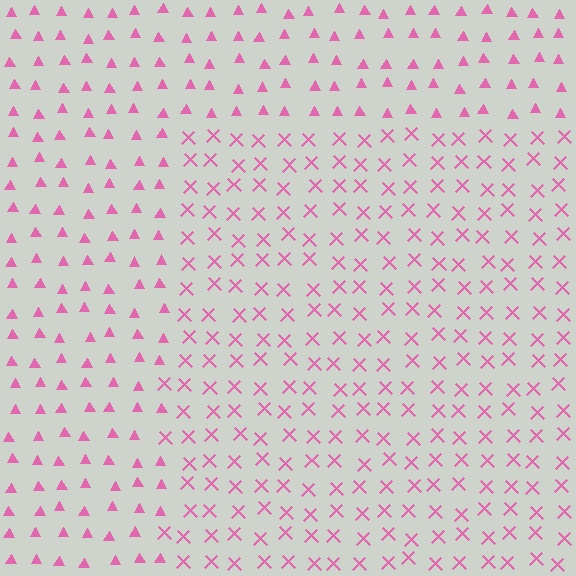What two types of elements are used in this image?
The image uses X marks inside the rectangle region and triangles outside it.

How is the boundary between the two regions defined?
The boundary is defined by a change in element shape: X marks inside vs. triangles outside. All elements share the same color and spacing.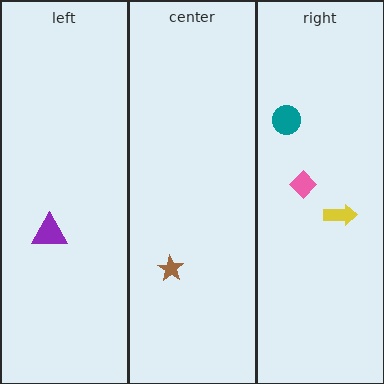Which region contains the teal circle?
The right region.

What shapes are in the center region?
The brown star.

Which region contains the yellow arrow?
The right region.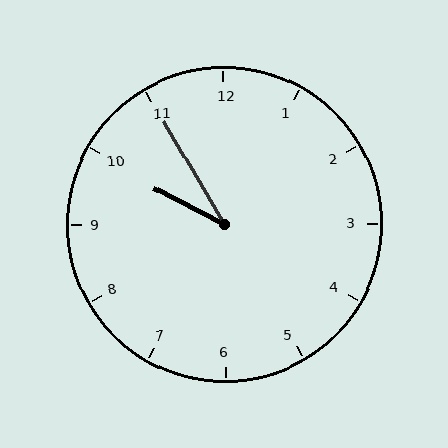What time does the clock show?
9:55.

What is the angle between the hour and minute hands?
Approximately 32 degrees.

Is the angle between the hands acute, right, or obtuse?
It is acute.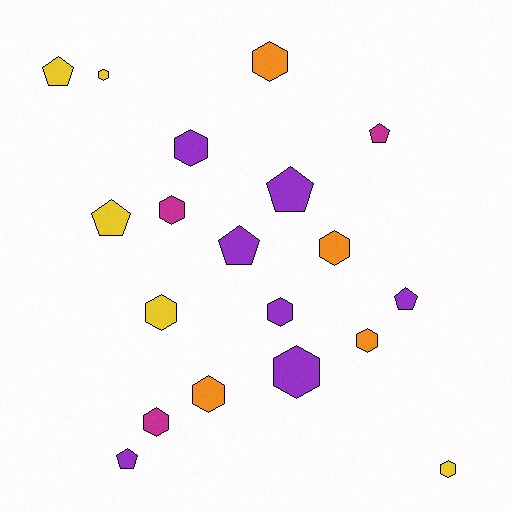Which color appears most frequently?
Purple, with 7 objects.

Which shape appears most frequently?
Hexagon, with 12 objects.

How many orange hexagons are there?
There are 4 orange hexagons.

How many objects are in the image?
There are 19 objects.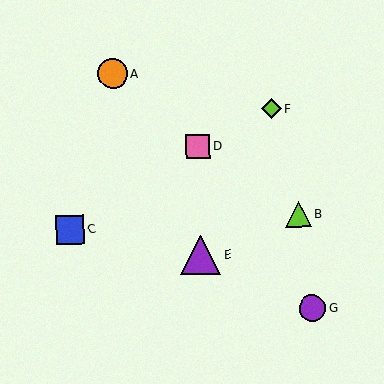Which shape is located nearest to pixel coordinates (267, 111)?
The lime diamond (labeled F) at (271, 108) is nearest to that location.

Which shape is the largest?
The purple triangle (labeled E) is the largest.